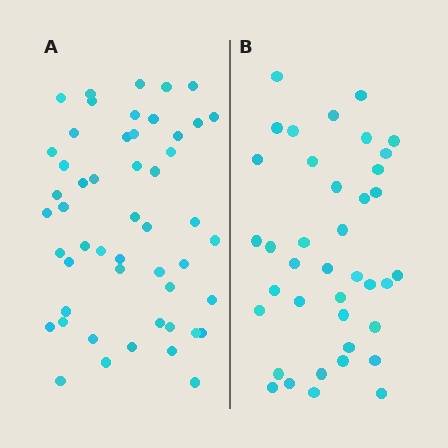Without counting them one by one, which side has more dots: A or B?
Region A (the left region) has more dots.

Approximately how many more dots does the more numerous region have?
Region A has roughly 12 or so more dots than region B.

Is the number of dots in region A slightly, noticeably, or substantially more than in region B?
Region A has noticeably more, but not dramatically so. The ratio is roughly 1.3 to 1.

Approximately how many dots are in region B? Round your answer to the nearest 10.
About 40 dots. (The exact count is 39, which rounds to 40.)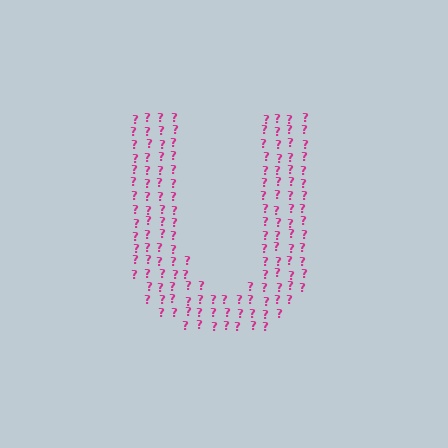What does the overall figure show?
The overall figure shows the letter U.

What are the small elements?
The small elements are question marks.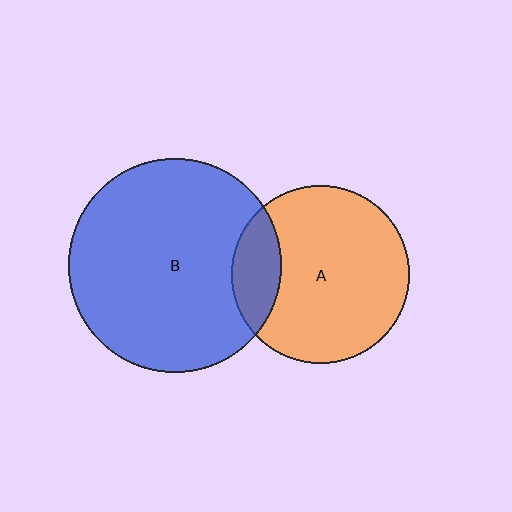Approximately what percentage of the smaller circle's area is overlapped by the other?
Approximately 20%.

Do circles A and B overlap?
Yes.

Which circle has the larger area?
Circle B (blue).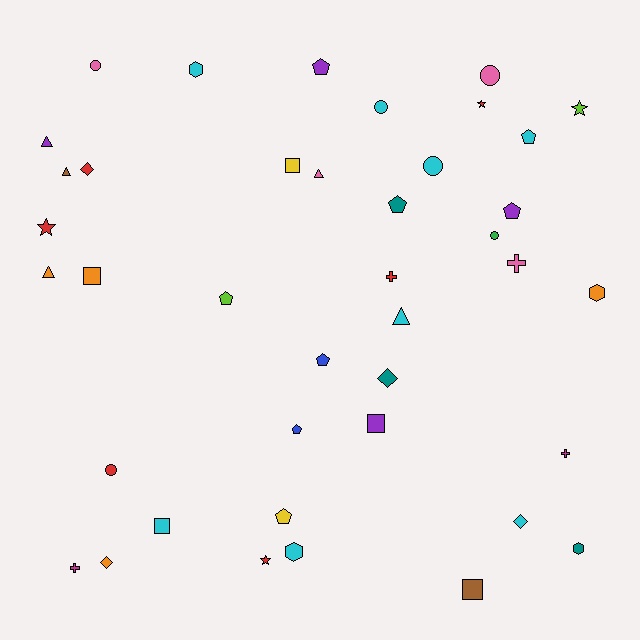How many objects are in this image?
There are 40 objects.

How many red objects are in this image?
There are 6 red objects.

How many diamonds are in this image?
There are 4 diamonds.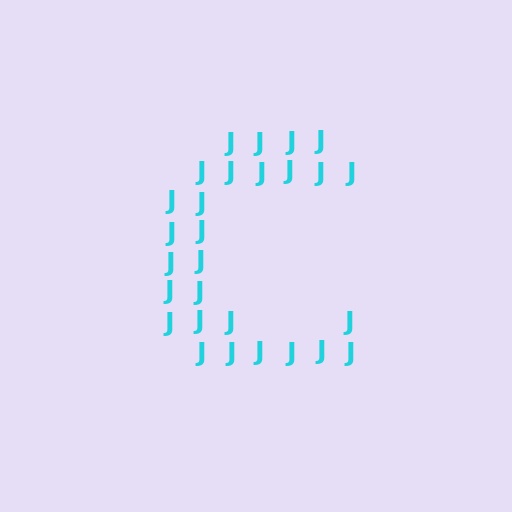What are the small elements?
The small elements are letter J's.